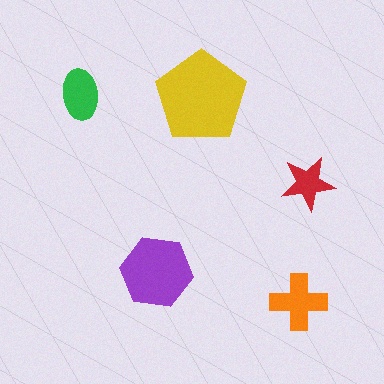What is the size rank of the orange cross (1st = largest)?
3rd.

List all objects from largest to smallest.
The yellow pentagon, the purple hexagon, the orange cross, the green ellipse, the red star.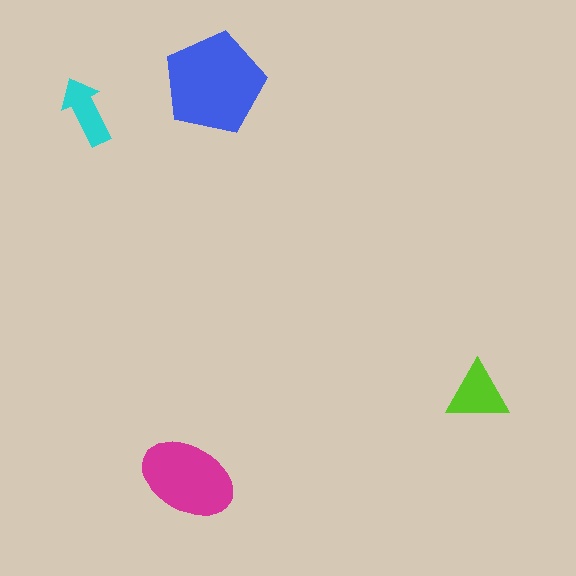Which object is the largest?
The blue pentagon.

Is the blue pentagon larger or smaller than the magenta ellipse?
Larger.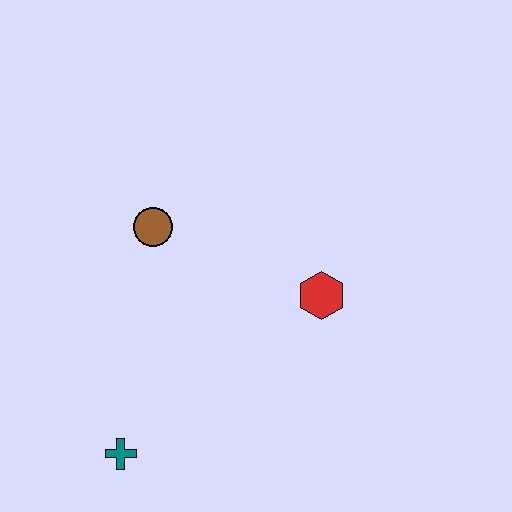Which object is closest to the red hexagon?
The brown circle is closest to the red hexagon.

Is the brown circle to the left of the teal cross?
No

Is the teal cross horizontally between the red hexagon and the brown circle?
No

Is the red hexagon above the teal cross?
Yes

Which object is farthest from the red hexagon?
The teal cross is farthest from the red hexagon.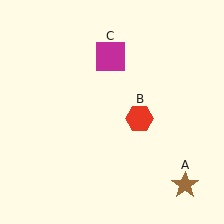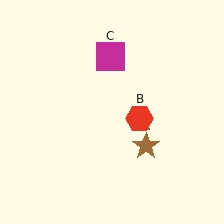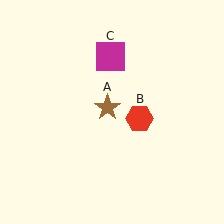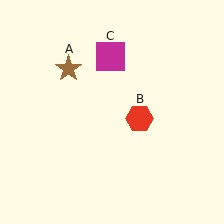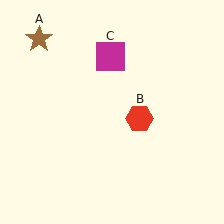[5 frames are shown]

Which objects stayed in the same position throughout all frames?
Red hexagon (object B) and magenta square (object C) remained stationary.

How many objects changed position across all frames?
1 object changed position: brown star (object A).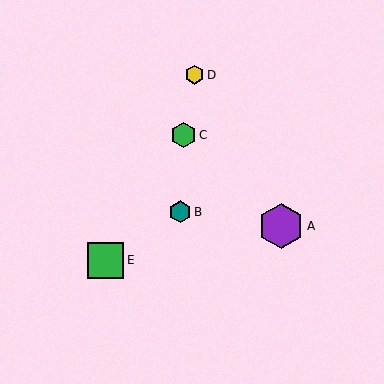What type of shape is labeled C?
Shape C is a green hexagon.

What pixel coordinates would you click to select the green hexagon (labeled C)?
Click at (184, 135) to select the green hexagon C.